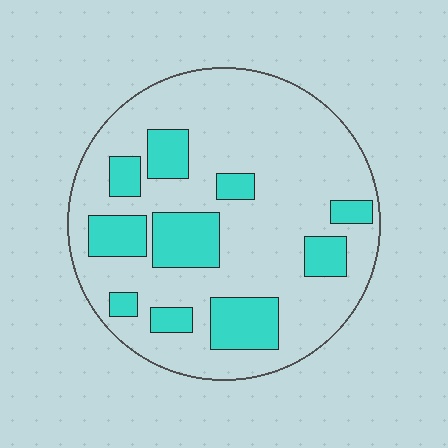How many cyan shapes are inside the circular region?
10.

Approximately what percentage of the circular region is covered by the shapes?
Approximately 25%.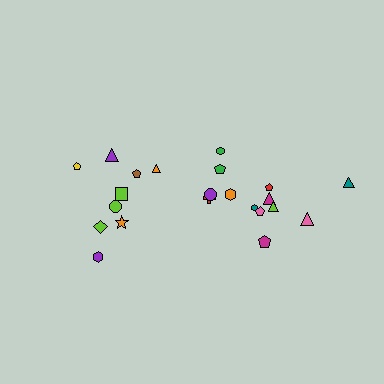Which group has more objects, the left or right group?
The right group.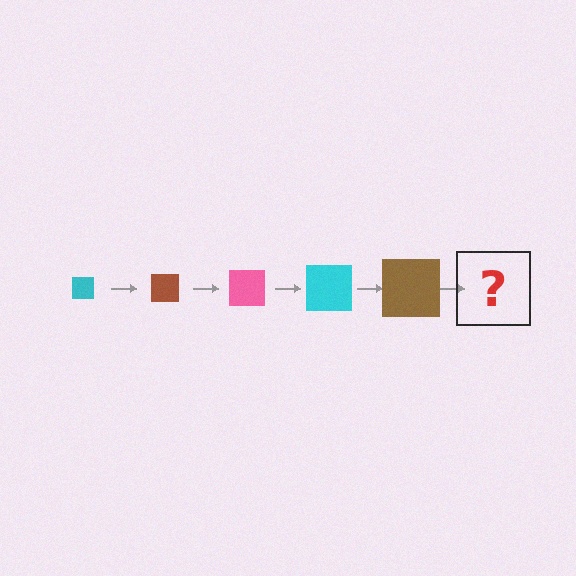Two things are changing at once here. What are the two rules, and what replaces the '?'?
The two rules are that the square grows larger each step and the color cycles through cyan, brown, and pink. The '?' should be a pink square, larger than the previous one.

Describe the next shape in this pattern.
It should be a pink square, larger than the previous one.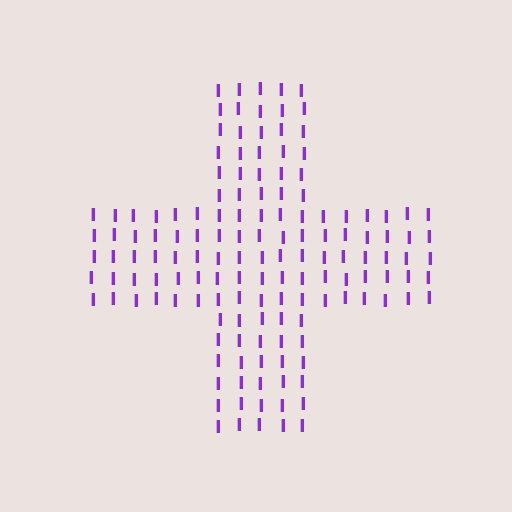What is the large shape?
The large shape is a cross.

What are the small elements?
The small elements are letter I's.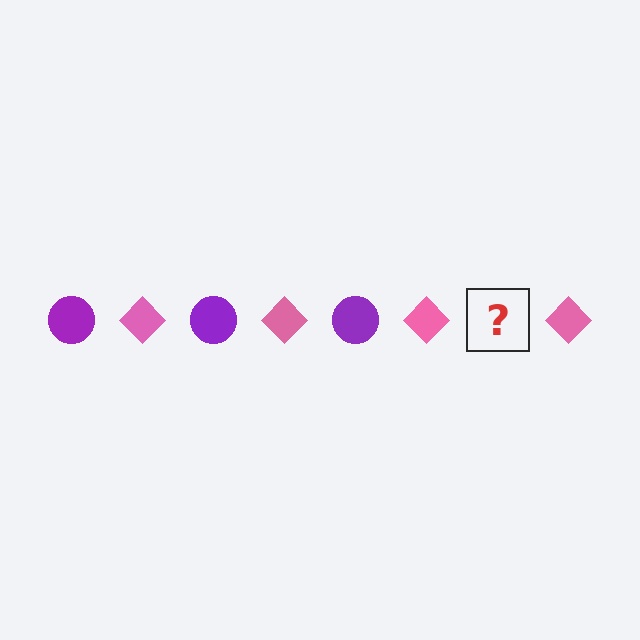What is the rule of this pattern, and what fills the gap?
The rule is that the pattern alternates between purple circle and pink diamond. The gap should be filled with a purple circle.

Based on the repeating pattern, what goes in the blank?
The blank should be a purple circle.